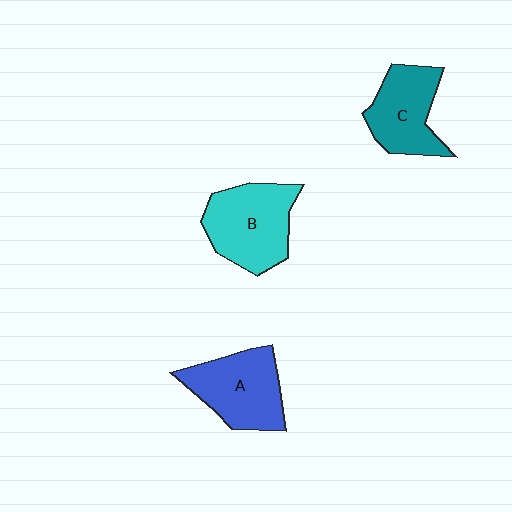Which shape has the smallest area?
Shape C (teal).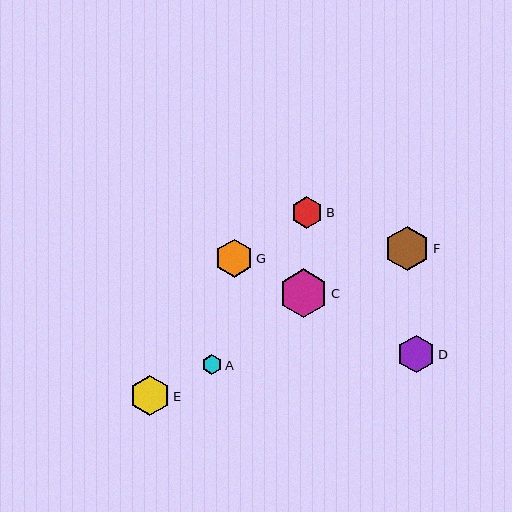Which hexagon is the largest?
Hexagon C is the largest with a size of approximately 49 pixels.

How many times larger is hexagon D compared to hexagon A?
Hexagon D is approximately 1.9 times the size of hexagon A.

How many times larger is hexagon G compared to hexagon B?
Hexagon G is approximately 1.2 times the size of hexagon B.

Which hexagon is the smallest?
Hexagon A is the smallest with a size of approximately 20 pixels.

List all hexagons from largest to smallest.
From largest to smallest: C, F, E, G, D, B, A.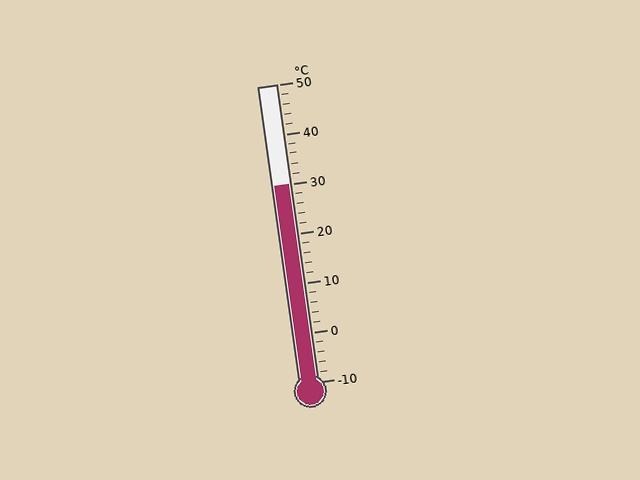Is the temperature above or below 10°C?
The temperature is above 10°C.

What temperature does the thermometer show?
The thermometer shows approximately 30°C.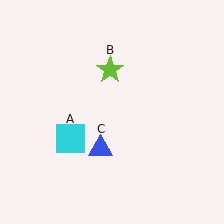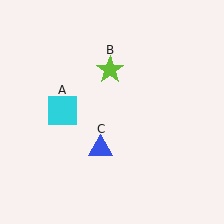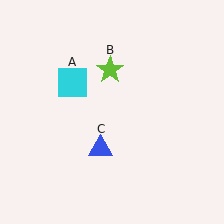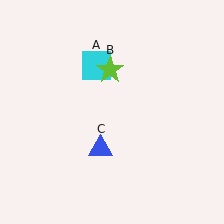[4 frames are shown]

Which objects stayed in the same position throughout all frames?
Lime star (object B) and blue triangle (object C) remained stationary.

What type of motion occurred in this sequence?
The cyan square (object A) rotated clockwise around the center of the scene.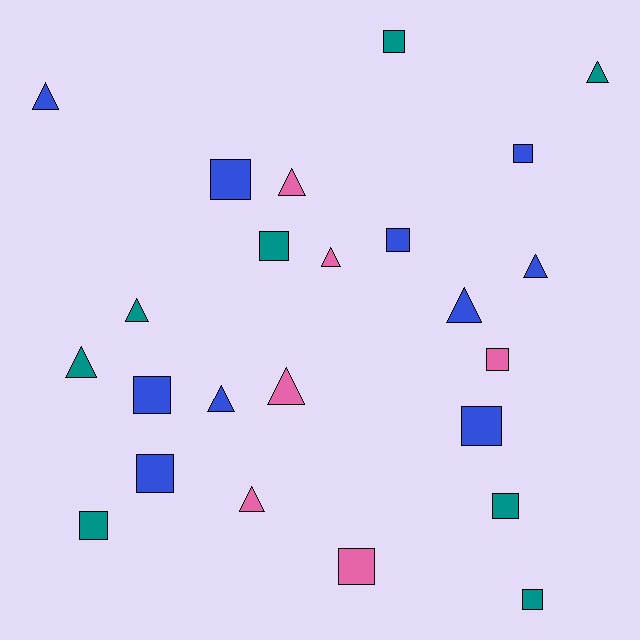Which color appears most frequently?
Blue, with 10 objects.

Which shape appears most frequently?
Square, with 13 objects.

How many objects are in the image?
There are 24 objects.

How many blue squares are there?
There are 6 blue squares.